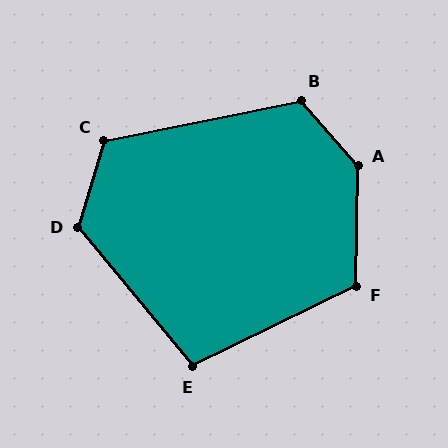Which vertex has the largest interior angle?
A, at approximately 138 degrees.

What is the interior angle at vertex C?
Approximately 118 degrees (obtuse).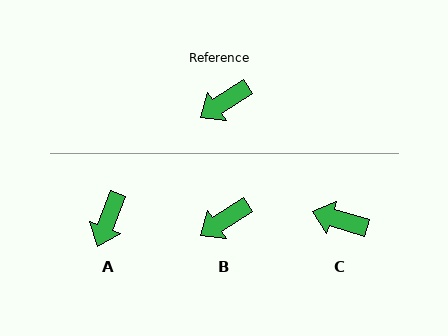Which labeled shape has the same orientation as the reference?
B.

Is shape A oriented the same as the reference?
No, it is off by about 36 degrees.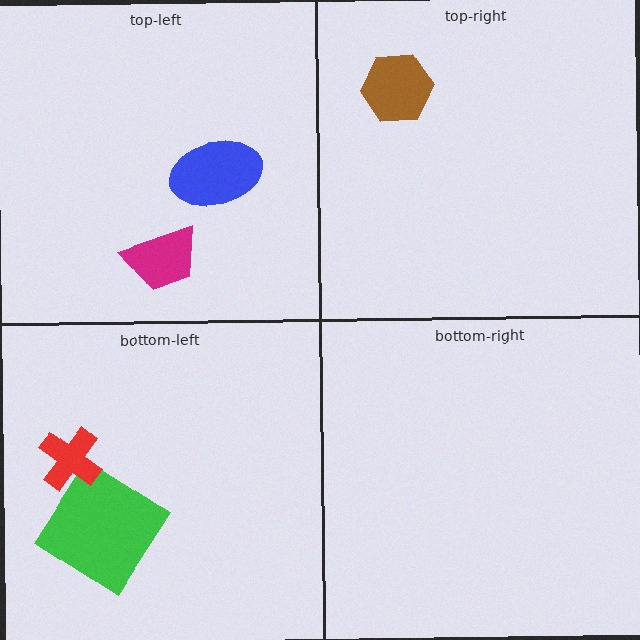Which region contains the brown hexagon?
The top-right region.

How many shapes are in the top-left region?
2.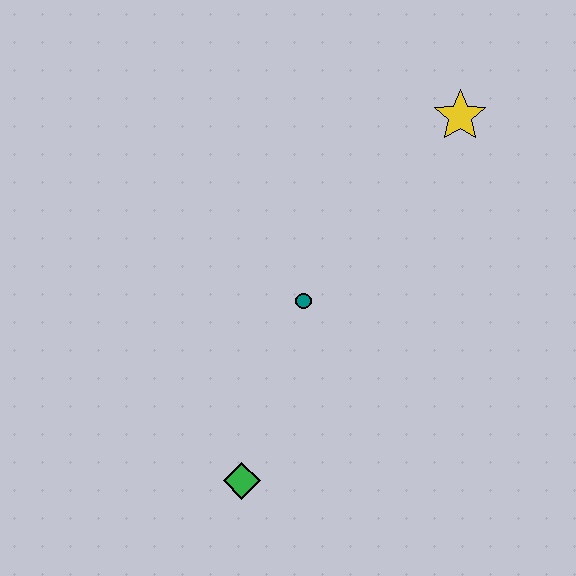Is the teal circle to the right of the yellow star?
No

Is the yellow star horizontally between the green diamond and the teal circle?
No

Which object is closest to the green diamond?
The teal circle is closest to the green diamond.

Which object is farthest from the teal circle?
The yellow star is farthest from the teal circle.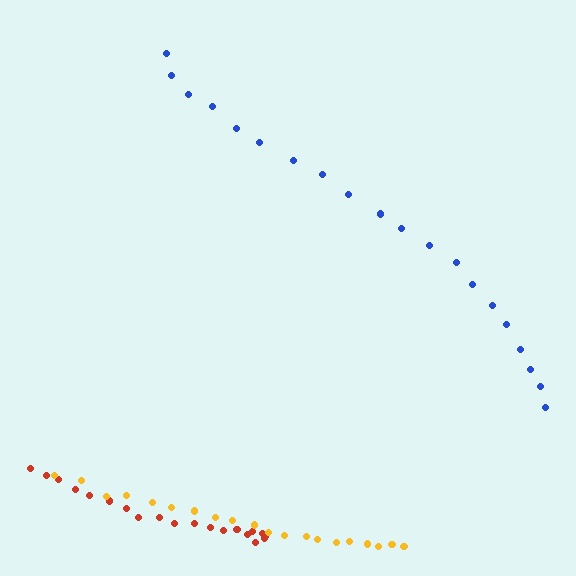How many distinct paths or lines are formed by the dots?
There are 3 distinct paths.